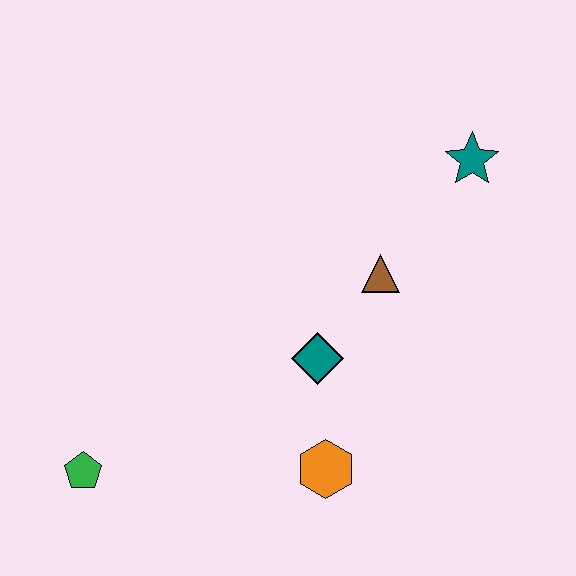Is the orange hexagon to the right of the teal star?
No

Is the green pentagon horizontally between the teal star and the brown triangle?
No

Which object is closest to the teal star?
The brown triangle is closest to the teal star.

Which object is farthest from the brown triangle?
The green pentagon is farthest from the brown triangle.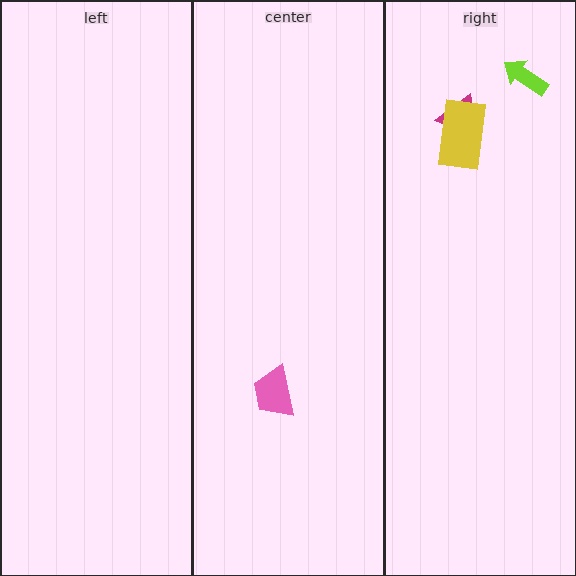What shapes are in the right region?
The lime arrow, the magenta triangle, the yellow rectangle.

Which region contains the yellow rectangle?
The right region.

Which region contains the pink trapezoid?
The center region.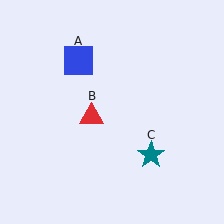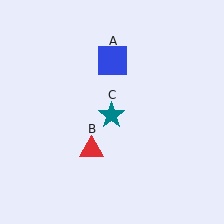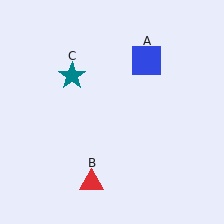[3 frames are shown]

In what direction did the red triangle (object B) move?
The red triangle (object B) moved down.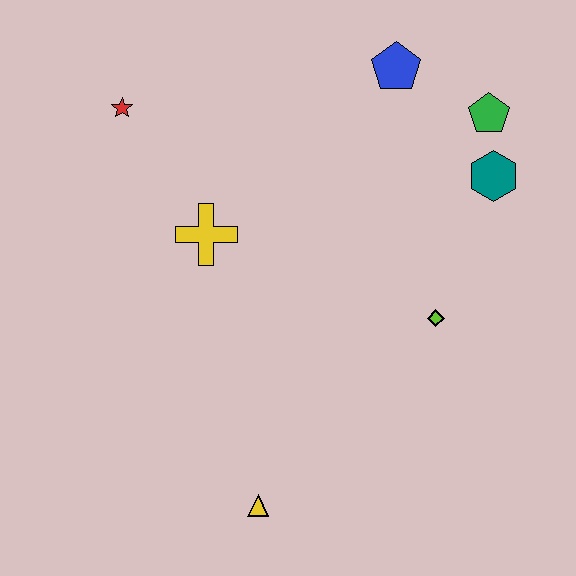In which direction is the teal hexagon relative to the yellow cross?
The teal hexagon is to the right of the yellow cross.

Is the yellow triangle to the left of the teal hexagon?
Yes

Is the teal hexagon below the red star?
Yes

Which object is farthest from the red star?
The yellow triangle is farthest from the red star.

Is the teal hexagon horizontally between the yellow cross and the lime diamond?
No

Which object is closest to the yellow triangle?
The lime diamond is closest to the yellow triangle.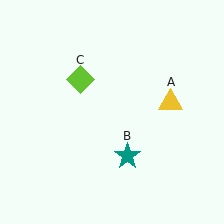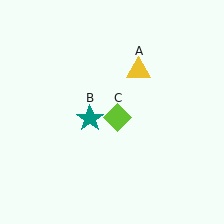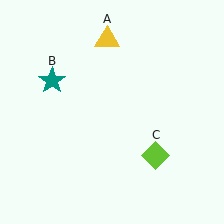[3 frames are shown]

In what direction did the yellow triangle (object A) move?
The yellow triangle (object A) moved up and to the left.